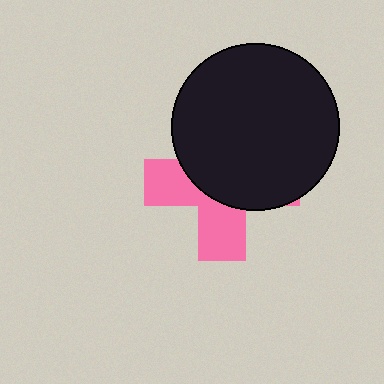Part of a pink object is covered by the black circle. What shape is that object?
It is a cross.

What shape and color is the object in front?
The object in front is a black circle.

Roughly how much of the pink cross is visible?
A small part of it is visible (roughly 41%).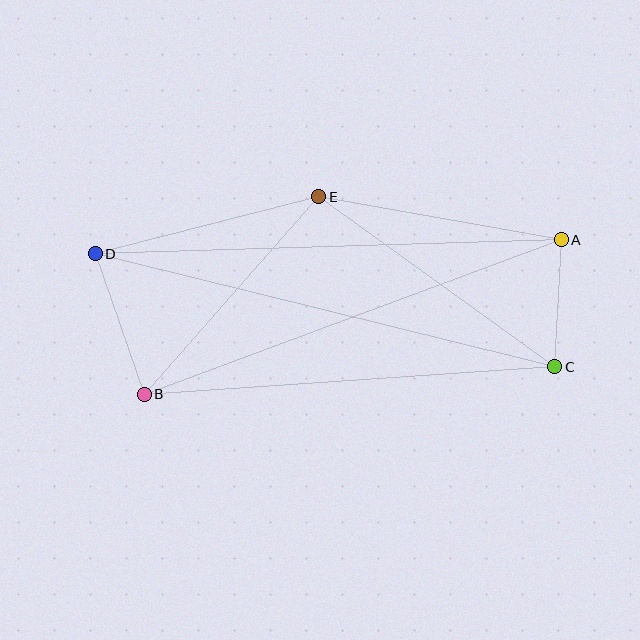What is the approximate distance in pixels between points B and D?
The distance between B and D is approximately 149 pixels.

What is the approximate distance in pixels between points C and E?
The distance between C and E is approximately 291 pixels.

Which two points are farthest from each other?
Points C and D are farthest from each other.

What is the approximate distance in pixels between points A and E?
The distance between A and E is approximately 246 pixels.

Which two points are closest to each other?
Points A and C are closest to each other.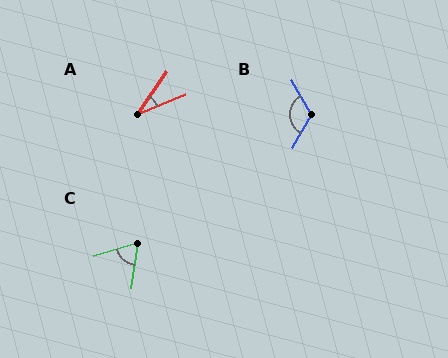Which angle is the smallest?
A, at approximately 34 degrees.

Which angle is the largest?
B, at approximately 121 degrees.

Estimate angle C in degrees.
Approximately 66 degrees.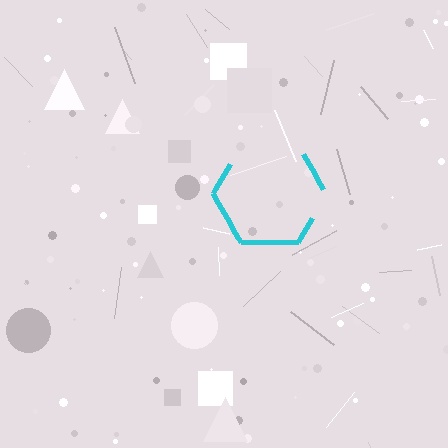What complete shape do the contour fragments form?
The contour fragments form a hexagon.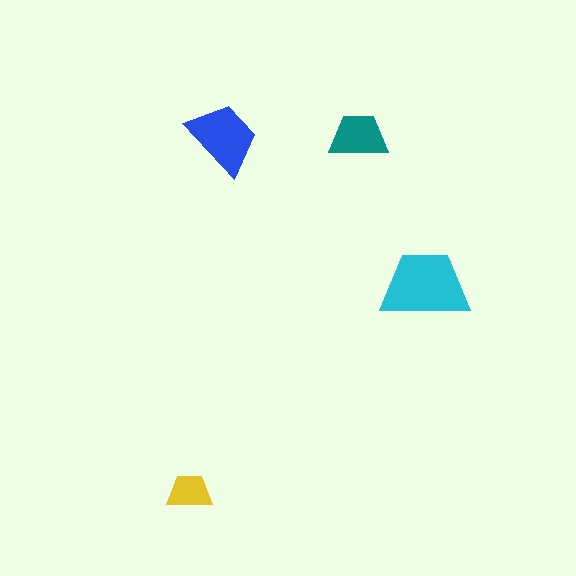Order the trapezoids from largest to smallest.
the cyan one, the blue one, the teal one, the yellow one.